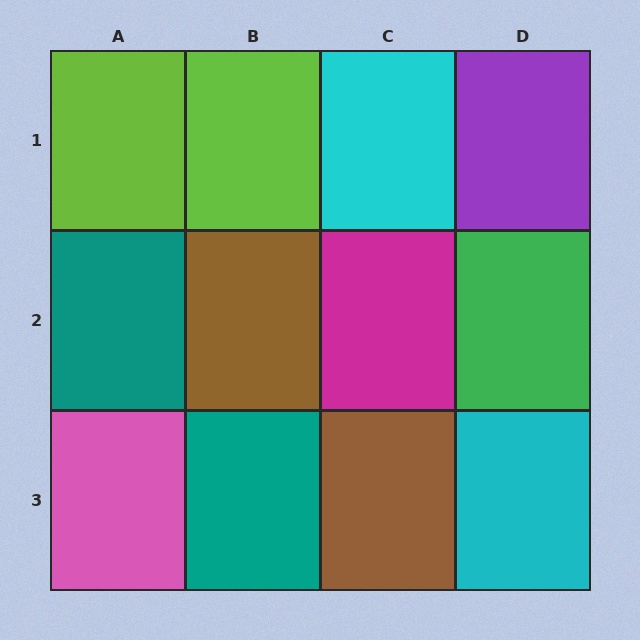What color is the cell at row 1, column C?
Cyan.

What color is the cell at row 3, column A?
Pink.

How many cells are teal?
2 cells are teal.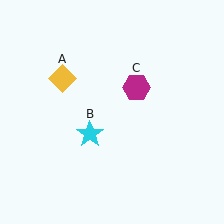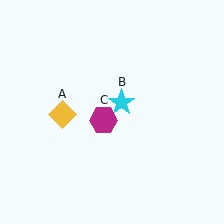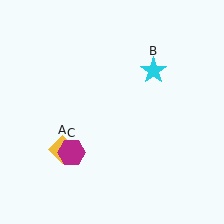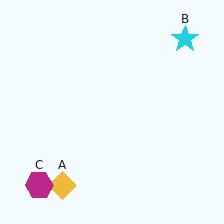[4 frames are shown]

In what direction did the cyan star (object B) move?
The cyan star (object B) moved up and to the right.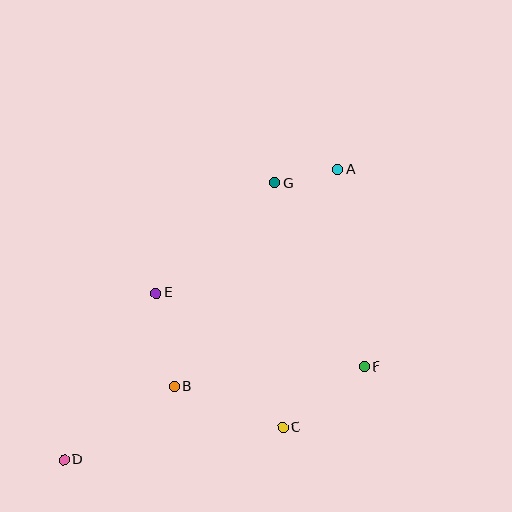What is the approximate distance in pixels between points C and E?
The distance between C and E is approximately 185 pixels.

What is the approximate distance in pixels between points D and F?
The distance between D and F is approximately 315 pixels.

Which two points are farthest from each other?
Points A and D are farthest from each other.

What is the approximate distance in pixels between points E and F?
The distance between E and F is approximately 221 pixels.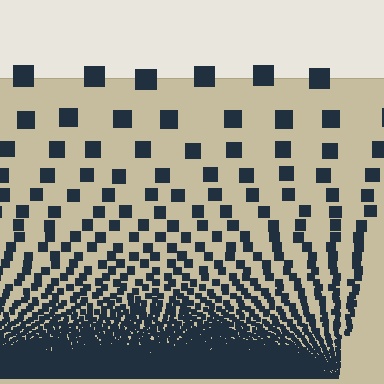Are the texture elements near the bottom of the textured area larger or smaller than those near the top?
Smaller. The gradient is inverted — elements near the bottom are smaller and denser.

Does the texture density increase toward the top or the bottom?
Density increases toward the bottom.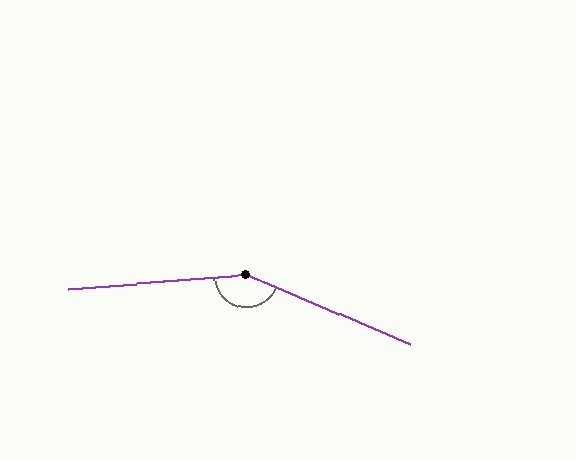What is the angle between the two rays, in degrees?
Approximately 152 degrees.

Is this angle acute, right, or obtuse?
It is obtuse.